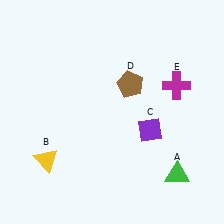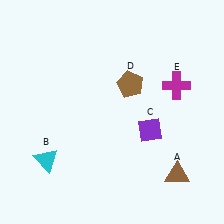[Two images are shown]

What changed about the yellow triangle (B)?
In Image 1, B is yellow. In Image 2, it changed to cyan.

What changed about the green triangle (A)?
In Image 1, A is green. In Image 2, it changed to brown.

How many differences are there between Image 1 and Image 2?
There are 2 differences between the two images.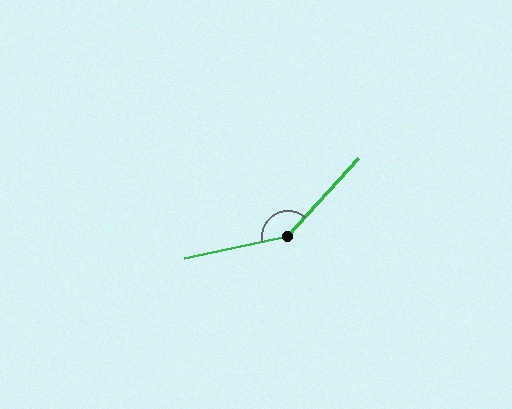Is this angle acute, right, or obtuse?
It is obtuse.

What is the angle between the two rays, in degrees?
Approximately 144 degrees.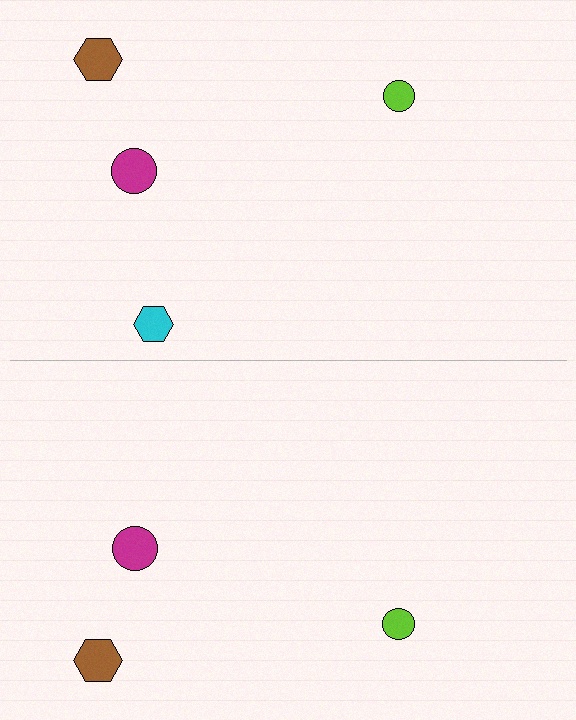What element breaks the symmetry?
A cyan hexagon is missing from the bottom side.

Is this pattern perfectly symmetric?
No, the pattern is not perfectly symmetric. A cyan hexagon is missing from the bottom side.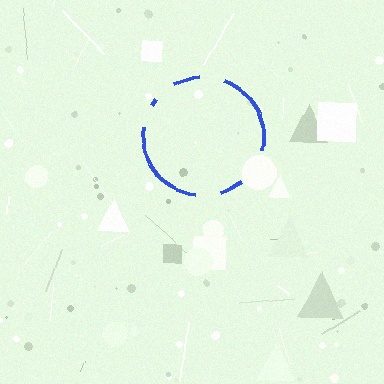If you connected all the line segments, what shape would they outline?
They would outline a circle.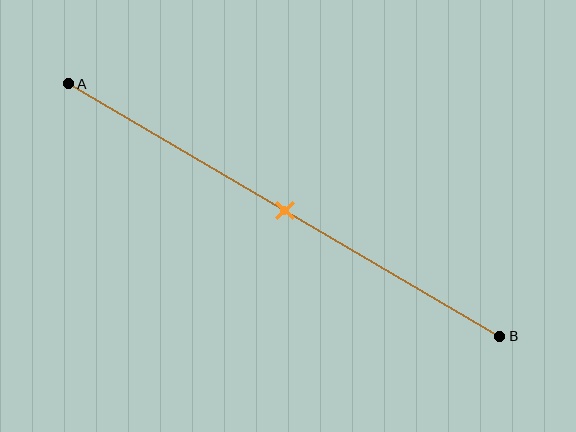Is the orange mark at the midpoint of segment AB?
Yes, the mark is approximately at the midpoint.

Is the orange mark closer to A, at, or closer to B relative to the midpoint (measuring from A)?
The orange mark is approximately at the midpoint of segment AB.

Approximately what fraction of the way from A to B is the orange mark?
The orange mark is approximately 50% of the way from A to B.